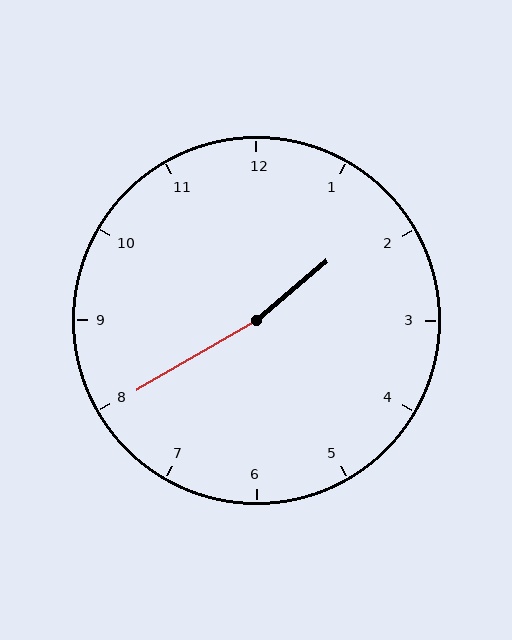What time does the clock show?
1:40.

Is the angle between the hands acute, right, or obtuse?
It is obtuse.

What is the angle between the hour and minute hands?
Approximately 170 degrees.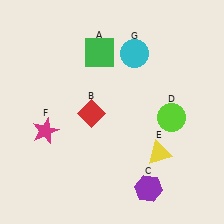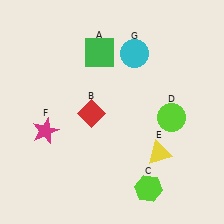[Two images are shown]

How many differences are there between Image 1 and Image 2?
There is 1 difference between the two images.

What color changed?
The hexagon (C) changed from purple in Image 1 to lime in Image 2.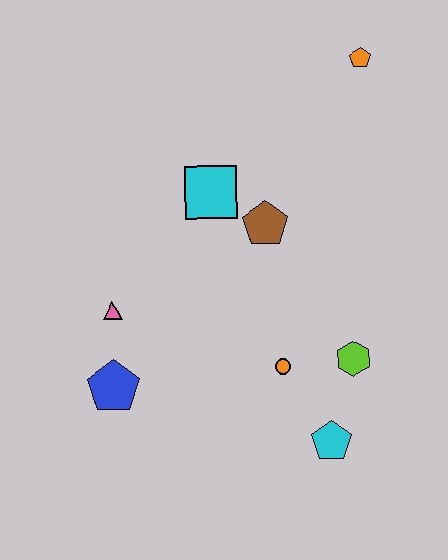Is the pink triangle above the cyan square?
No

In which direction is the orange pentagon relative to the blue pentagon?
The orange pentagon is above the blue pentagon.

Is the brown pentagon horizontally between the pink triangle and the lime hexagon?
Yes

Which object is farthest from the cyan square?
The cyan pentagon is farthest from the cyan square.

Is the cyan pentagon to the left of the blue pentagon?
No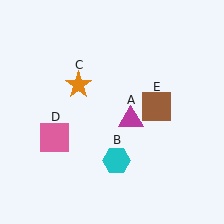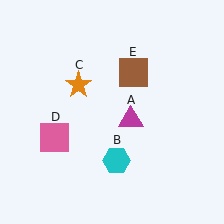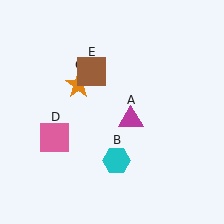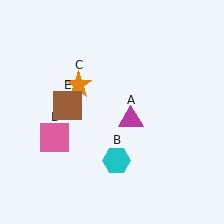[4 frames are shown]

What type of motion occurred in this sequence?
The brown square (object E) rotated counterclockwise around the center of the scene.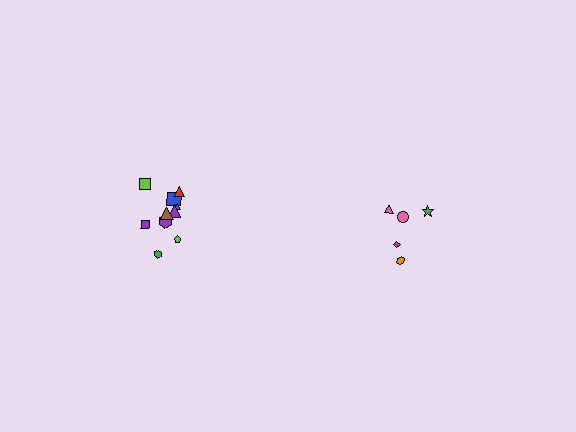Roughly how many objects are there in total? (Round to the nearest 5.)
Roughly 15 objects in total.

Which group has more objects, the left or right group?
The left group.